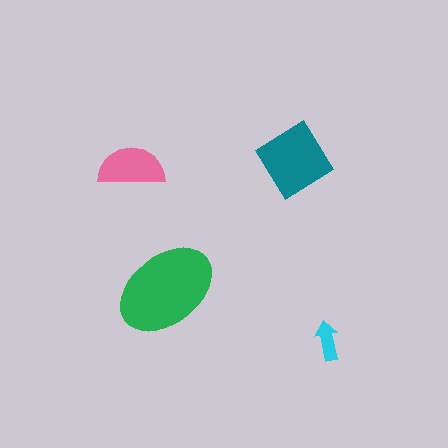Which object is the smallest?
The cyan arrow.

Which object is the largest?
The green ellipse.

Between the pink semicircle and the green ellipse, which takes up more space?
The green ellipse.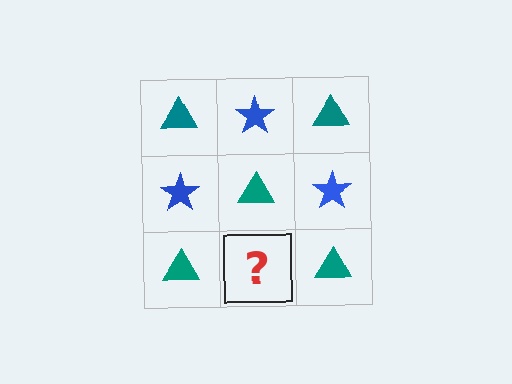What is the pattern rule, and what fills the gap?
The rule is that it alternates teal triangle and blue star in a checkerboard pattern. The gap should be filled with a blue star.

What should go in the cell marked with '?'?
The missing cell should contain a blue star.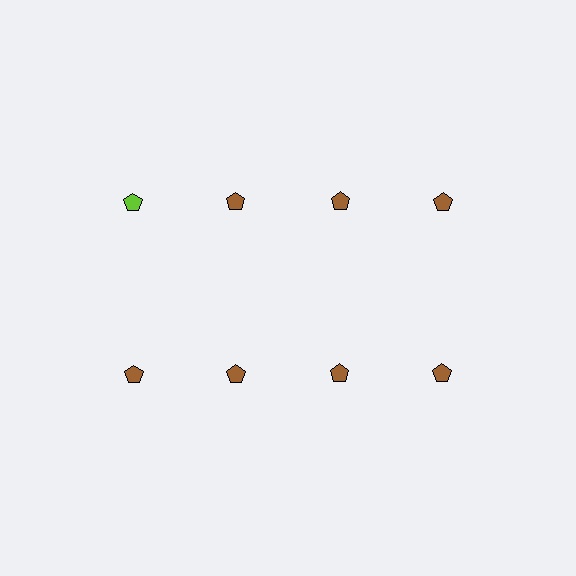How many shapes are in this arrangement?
There are 8 shapes arranged in a grid pattern.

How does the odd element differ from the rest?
It has a different color: lime instead of brown.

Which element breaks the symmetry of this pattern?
The lime pentagon in the top row, leftmost column breaks the symmetry. All other shapes are brown pentagons.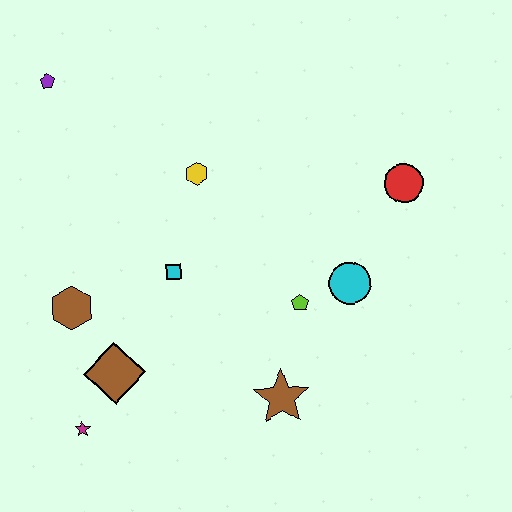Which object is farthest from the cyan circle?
The purple pentagon is farthest from the cyan circle.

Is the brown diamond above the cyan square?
No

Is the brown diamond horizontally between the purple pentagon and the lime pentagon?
Yes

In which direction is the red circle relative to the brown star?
The red circle is above the brown star.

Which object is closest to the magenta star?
The brown diamond is closest to the magenta star.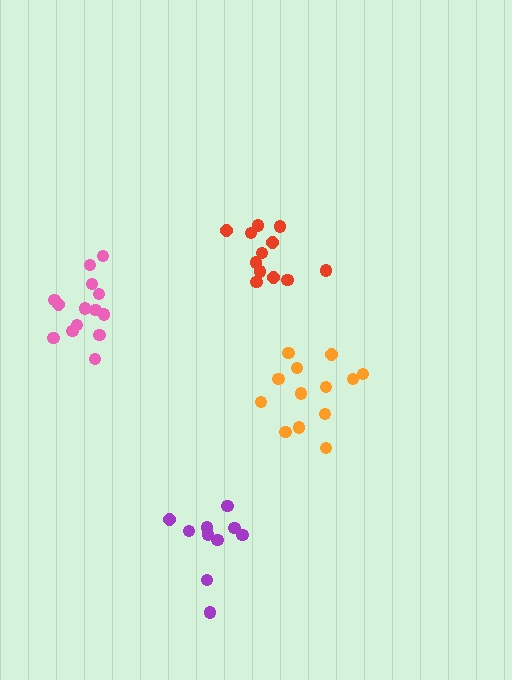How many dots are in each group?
Group 1: 10 dots, Group 2: 14 dots, Group 3: 12 dots, Group 4: 13 dots (49 total).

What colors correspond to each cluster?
The clusters are colored: purple, pink, red, orange.